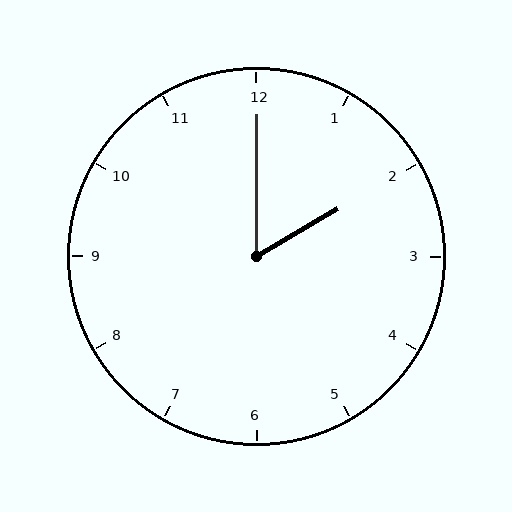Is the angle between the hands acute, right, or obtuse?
It is acute.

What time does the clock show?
2:00.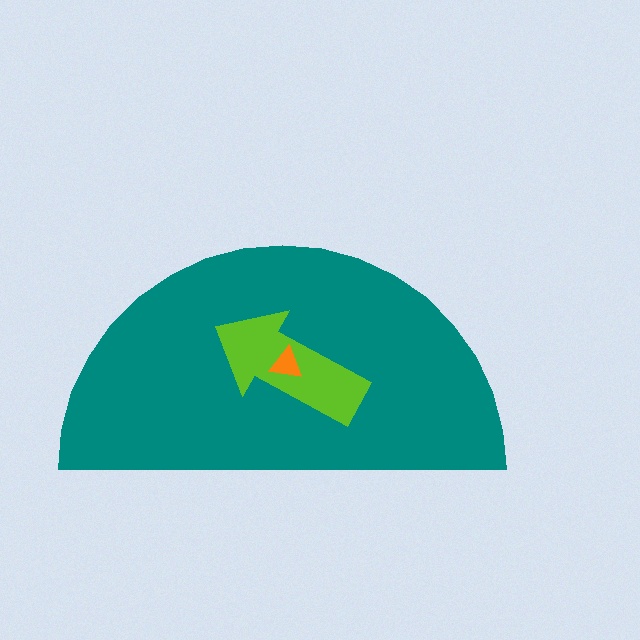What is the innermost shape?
The orange triangle.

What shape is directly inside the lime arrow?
The orange triangle.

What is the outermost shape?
The teal semicircle.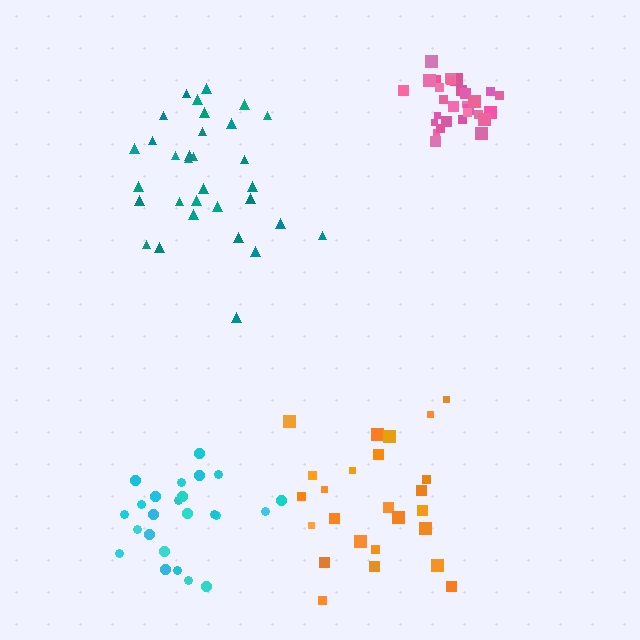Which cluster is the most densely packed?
Pink.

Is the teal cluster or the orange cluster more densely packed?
Teal.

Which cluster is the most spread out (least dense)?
Orange.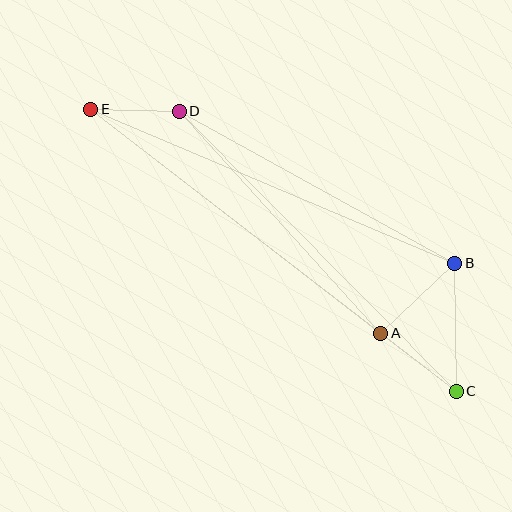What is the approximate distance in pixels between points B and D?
The distance between B and D is approximately 315 pixels.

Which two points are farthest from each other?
Points C and E are farthest from each other.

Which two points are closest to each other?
Points D and E are closest to each other.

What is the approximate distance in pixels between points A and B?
The distance between A and B is approximately 102 pixels.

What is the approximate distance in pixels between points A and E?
The distance between A and E is approximately 366 pixels.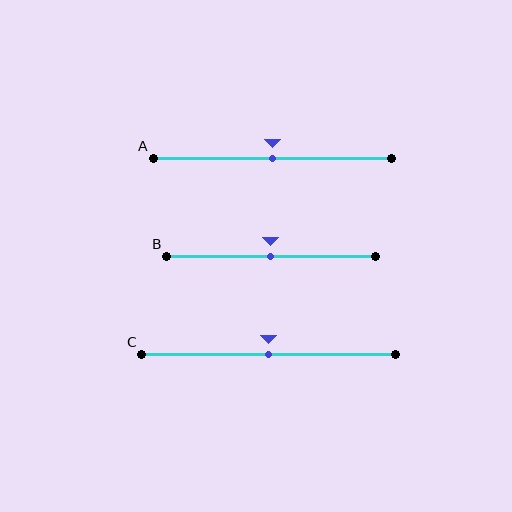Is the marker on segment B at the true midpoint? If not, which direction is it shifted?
Yes, the marker on segment B is at the true midpoint.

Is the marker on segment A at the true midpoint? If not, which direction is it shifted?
Yes, the marker on segment A is at the true midpoint.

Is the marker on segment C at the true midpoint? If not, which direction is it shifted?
Yes, the marker on segment C is at the true midpoint.